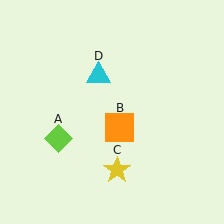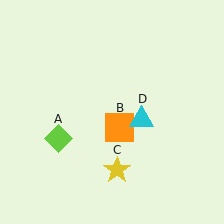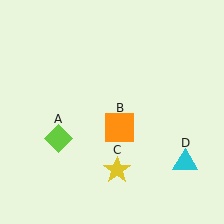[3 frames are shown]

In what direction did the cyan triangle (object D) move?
The cyan triangle (object D) moved down and to the right.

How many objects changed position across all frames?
1 object changed position: cyan triangle (object D).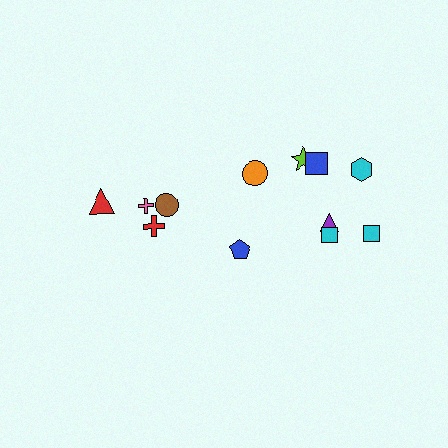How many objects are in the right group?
There are 8 objects.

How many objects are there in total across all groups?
There are 12 objects.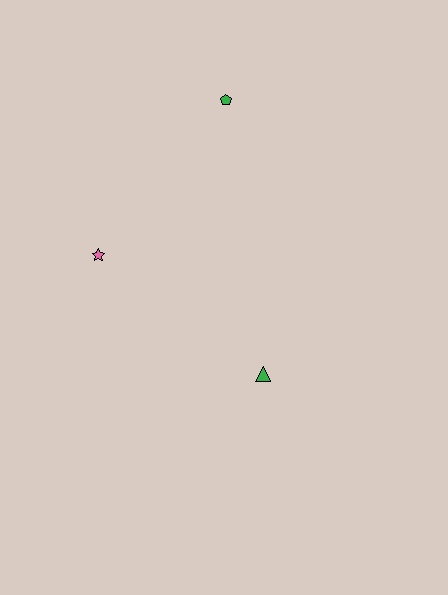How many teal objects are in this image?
There are no teal objects.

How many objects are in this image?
There are 3 objects.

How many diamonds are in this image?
There are no diamonds.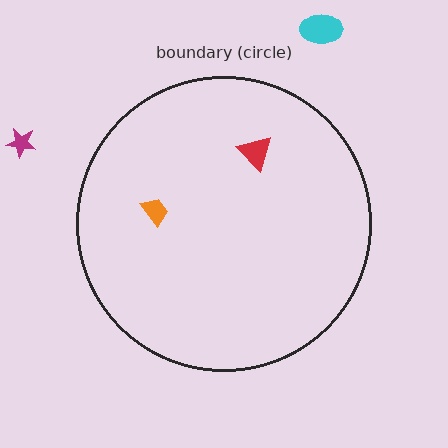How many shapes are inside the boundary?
2 inside, 2 outside.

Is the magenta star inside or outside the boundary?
Outside.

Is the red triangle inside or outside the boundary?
Inside.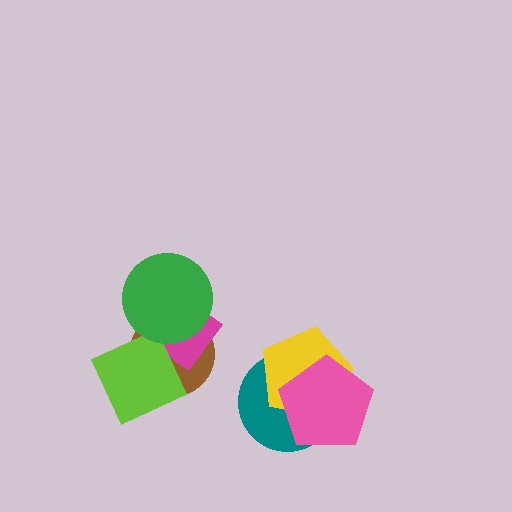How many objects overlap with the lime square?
2 objects overlap with the lime square.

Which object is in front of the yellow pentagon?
The pink pentagon is in front of the yellow pentagon.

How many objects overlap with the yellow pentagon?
2 objects overlap with the yellow pentagon.